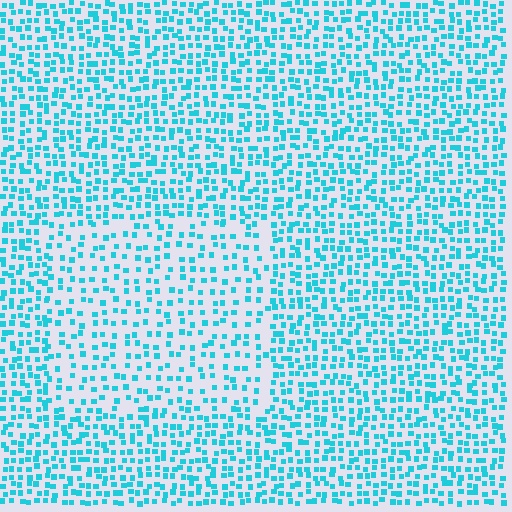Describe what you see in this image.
The image contains small cyan elements arranged at two different densities. A rectangle-shaped region is visible where the elements are less densely packed than the surrounding area.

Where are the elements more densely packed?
The elements are more densely packed outside the rectangle boundary.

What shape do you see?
I see a rectangle.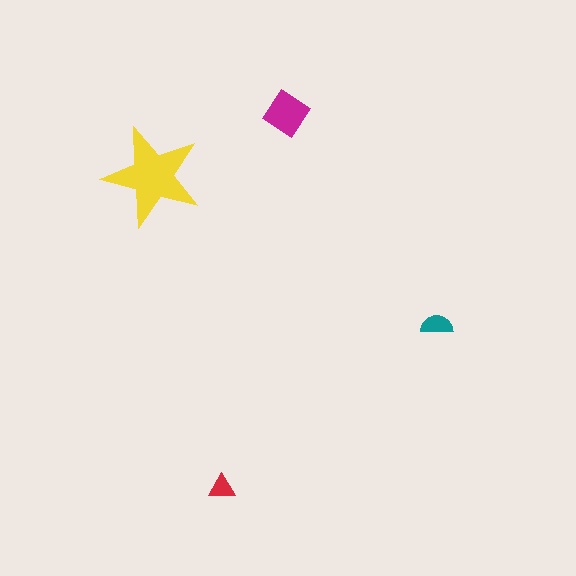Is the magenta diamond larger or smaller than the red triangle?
Larger.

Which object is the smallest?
The red triangle.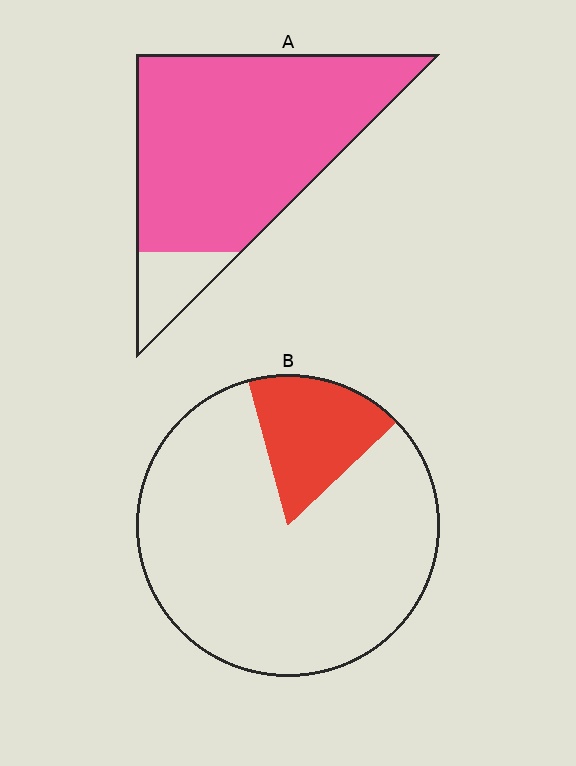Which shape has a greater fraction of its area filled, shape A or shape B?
Shape A.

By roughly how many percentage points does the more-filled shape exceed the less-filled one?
By roughly 70 percentage points (A over B).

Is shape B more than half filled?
No.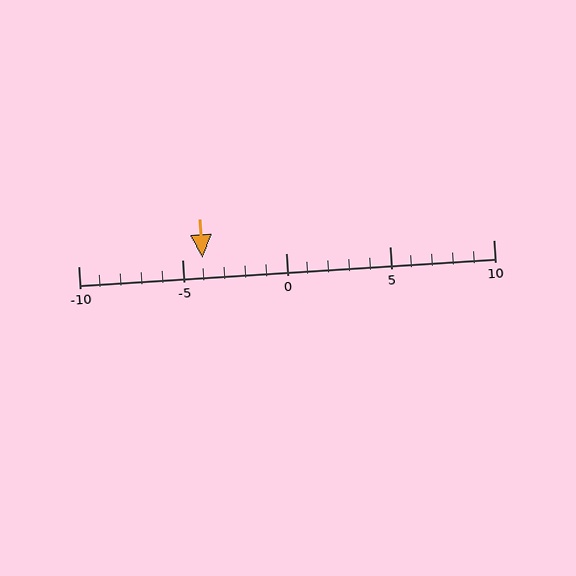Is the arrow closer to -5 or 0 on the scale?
The arrow is closer to -5.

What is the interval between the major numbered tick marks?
The major tick marks are spaced 5 units apart.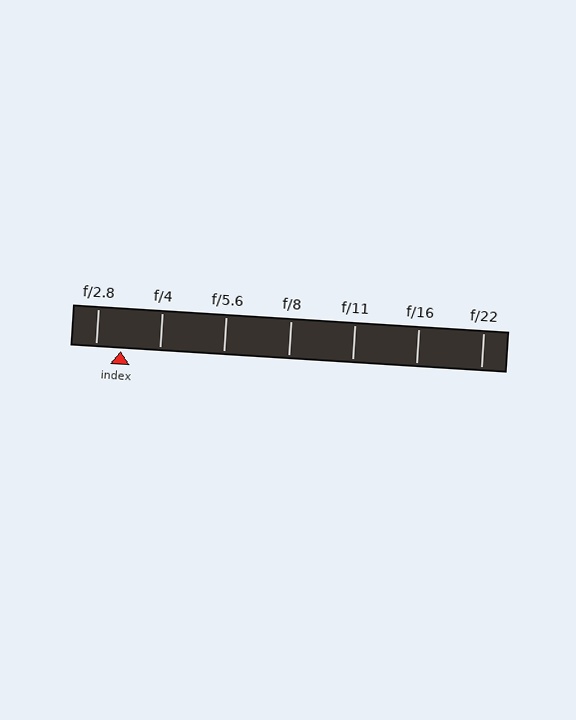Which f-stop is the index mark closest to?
The index mark is closest to f/2.8.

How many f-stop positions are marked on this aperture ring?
There are 7 f-stop positions marked.